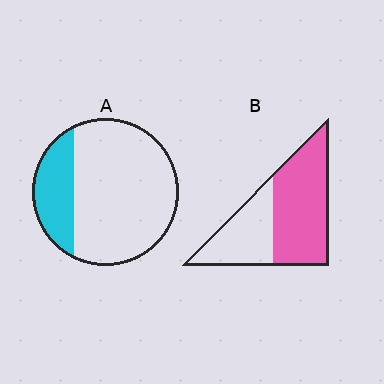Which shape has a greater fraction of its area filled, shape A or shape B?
Shape B.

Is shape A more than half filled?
No.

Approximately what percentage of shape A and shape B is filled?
A is approximately 25% and B is approximately 60%.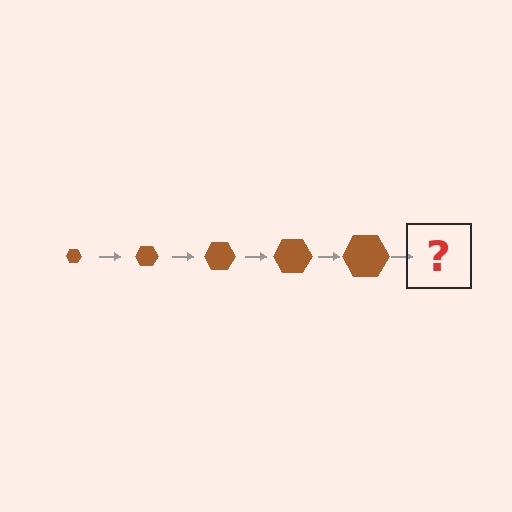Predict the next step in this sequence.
The next step is a brown hexagon, larger than the previous one.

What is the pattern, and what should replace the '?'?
The pattern is that the hexagon gets progressively larger each step. The '?' should be a brown hexagon, larger than the previous one.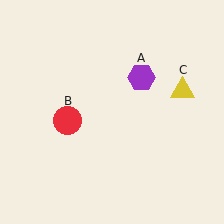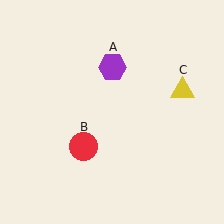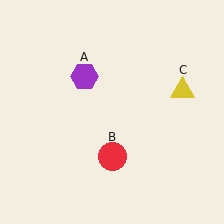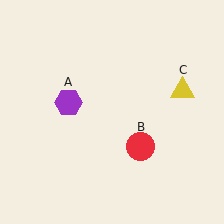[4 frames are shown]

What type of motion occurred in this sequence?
The purple hexagon (object A), red circle (object B) rotated counterclockwise around the center of the scene.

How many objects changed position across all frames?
2 objects changed position: purple hexagon (object A), red circle (object B).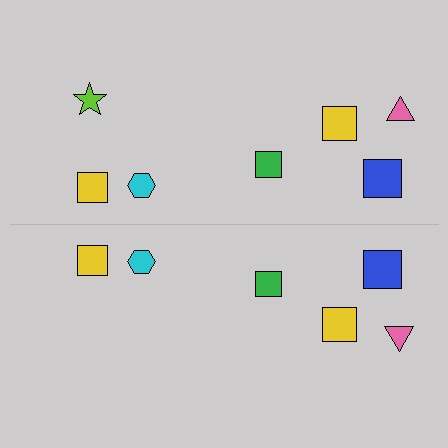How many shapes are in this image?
There are 13 shapes in this image.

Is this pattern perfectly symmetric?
No, the pattern is not perfectly symmetric. A lime star is missing from the bottom side.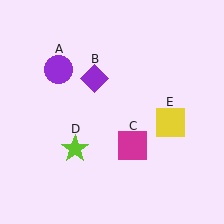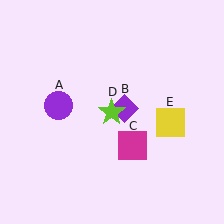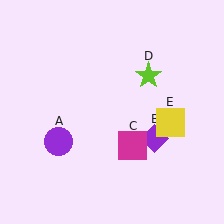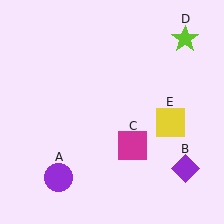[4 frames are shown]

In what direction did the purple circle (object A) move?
The purple circle (object A) moved down.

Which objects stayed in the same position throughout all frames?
Magenta square (object C) and yellow square (object E) remained stationary.